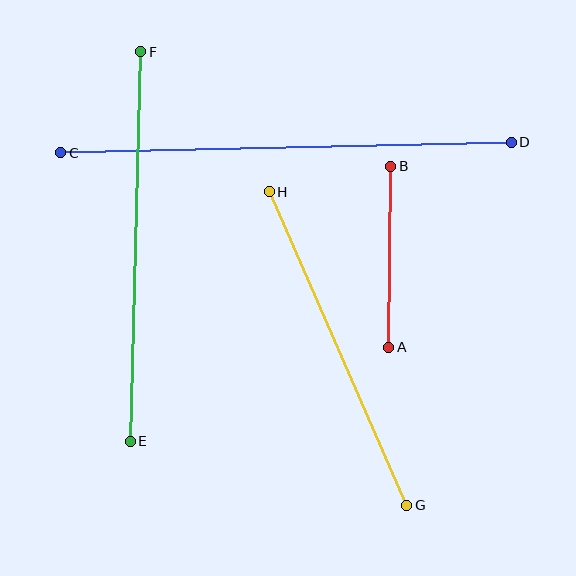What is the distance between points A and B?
The distance is approximately 181 pixels.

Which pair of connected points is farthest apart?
Points C and D are farthest apart.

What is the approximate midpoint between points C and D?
The midpoint is at approximately (286, 147) pixels.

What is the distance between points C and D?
The distance is approximately 450 pixels.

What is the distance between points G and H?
The distance is approximately 342 pixels.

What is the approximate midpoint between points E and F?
The midpoint is at approximately (136, 247) pixels.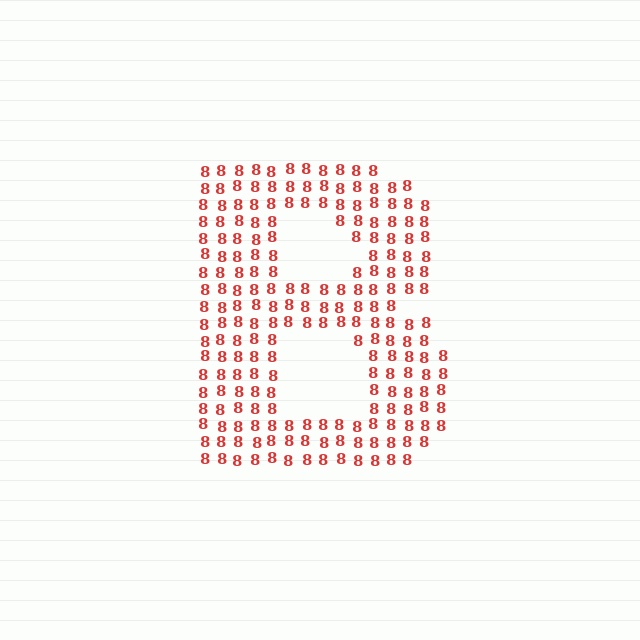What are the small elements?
The small elements are digit 8's.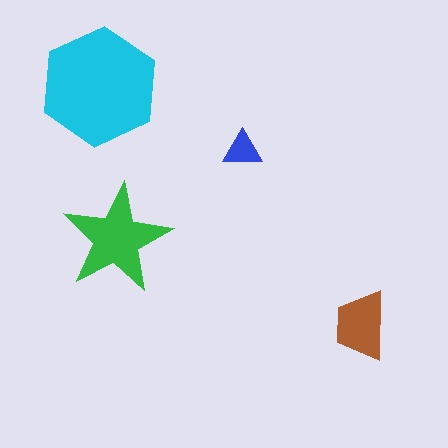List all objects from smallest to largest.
The blue triangle, the brown trapezoid, the green star, the cyan hexagon.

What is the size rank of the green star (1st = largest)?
2nd.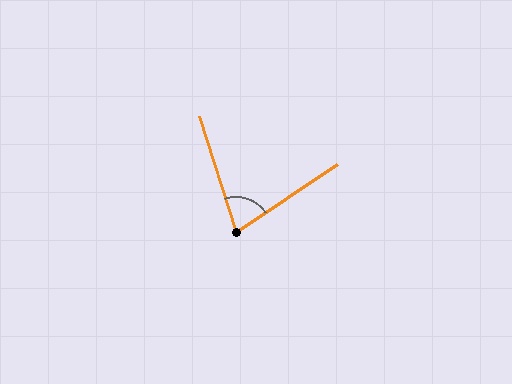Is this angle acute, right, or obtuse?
It is acute.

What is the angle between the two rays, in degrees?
Approximately 74 degrees.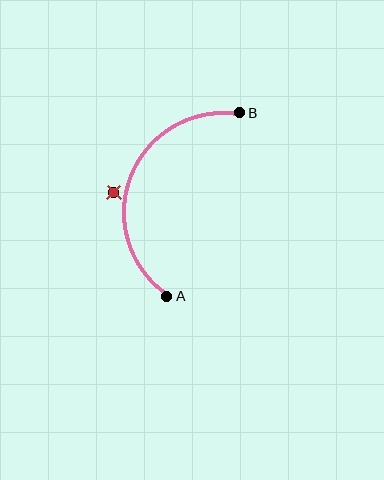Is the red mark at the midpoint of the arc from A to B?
No — the red mark does not lie on the arc at all. It sits slightly outside the curve.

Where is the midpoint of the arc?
The arc midpoint is the point on the curve farthest from the straight line joining A and B. It sits to the left of that line.